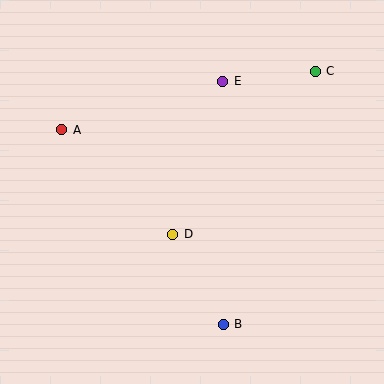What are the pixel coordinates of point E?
Point E is at (223, 81).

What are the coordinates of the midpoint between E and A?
The midpoint between E and A is at (142, 105).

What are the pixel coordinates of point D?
Point D is at (173, 234).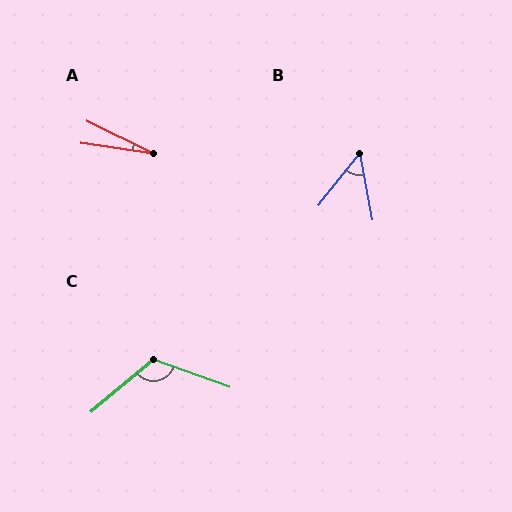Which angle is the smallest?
A, at approximately 18 degrees.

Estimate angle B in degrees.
Approximately 49 degrees.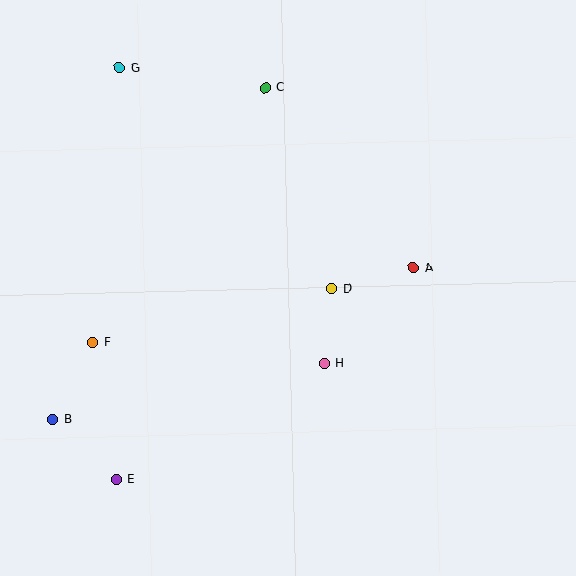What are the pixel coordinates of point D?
Point D is at (332, 289).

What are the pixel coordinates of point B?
Point B is at (53, 419).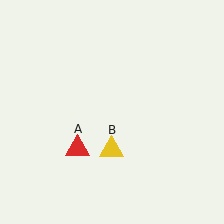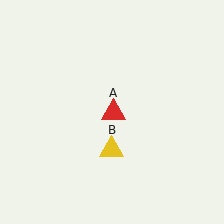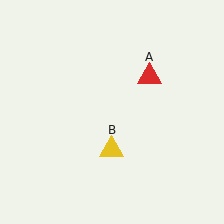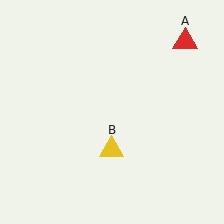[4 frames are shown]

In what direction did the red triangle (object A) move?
The red triangle (object A) moved up and to the right.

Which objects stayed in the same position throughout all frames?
Yellow triangle (object B) remained stationary.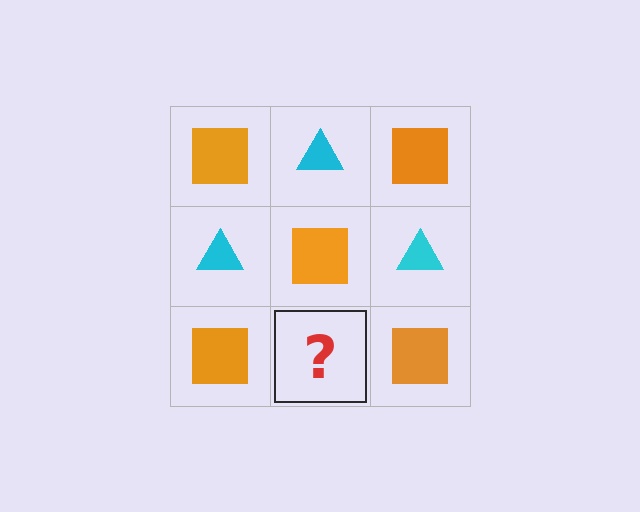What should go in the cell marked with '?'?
The missing cell should contain a cyan triangle.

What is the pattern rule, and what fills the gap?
The rule is that it alternates orange square and cyan triangle in a checkerboard pattern. The gap should be filled with a cyan triangle.